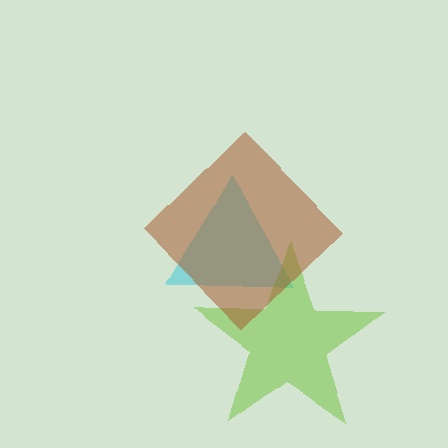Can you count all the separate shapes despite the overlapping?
Yes, there are 3 separate shapes.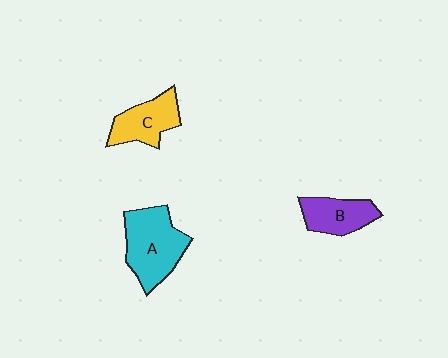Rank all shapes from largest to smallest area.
From largest to smallest: A (cyan), C (yellow), B (purple).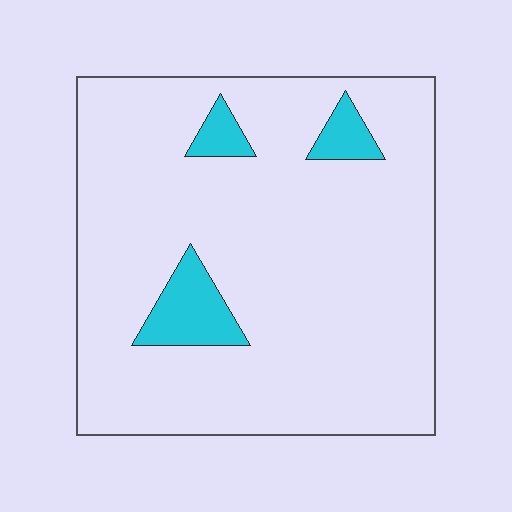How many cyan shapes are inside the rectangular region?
3.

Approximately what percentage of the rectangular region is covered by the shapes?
Approximately 10%.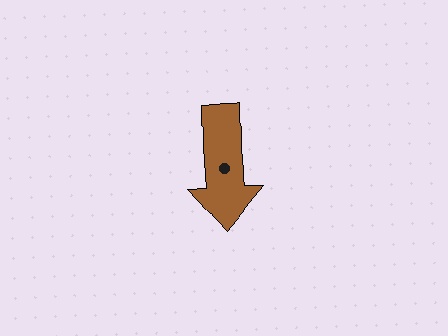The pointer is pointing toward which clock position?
Roughly 6 o'clock.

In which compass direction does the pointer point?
South.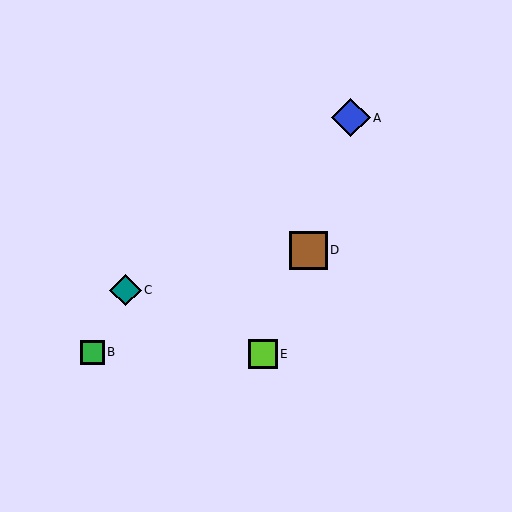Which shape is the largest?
The blue diamond (labeled A) is the largest.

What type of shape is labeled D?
Shape D is a brown square.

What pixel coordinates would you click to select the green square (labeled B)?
Click at (92, 352) to select the green square B.